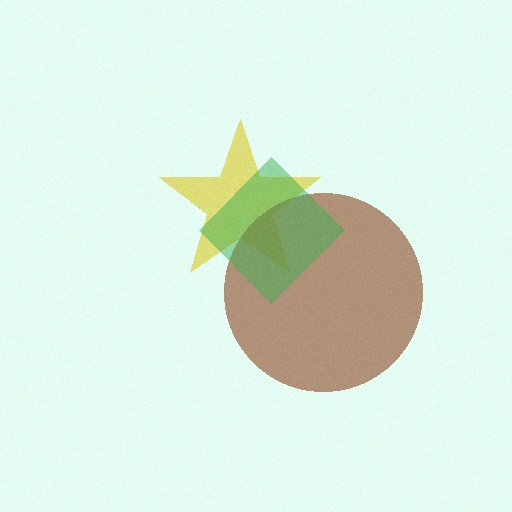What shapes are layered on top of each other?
The layered shapes are: a yellow star, a brown circle, a green diamond.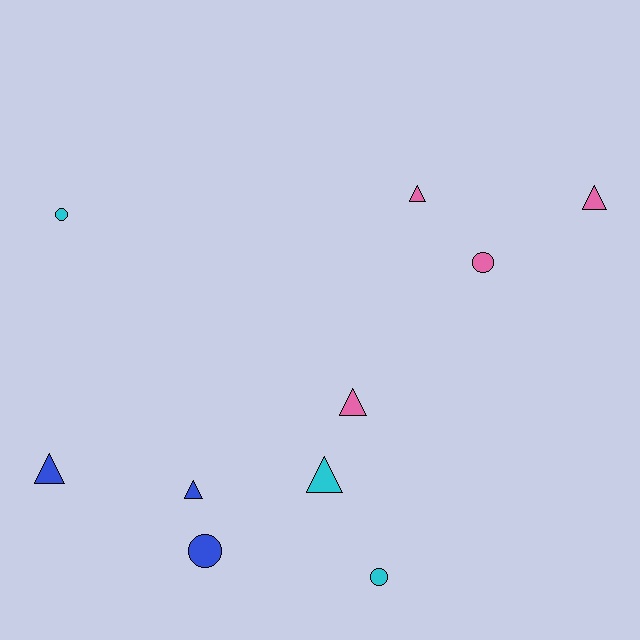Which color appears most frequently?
Pink, with 4 objects.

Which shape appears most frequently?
Triangle, with 6 objects.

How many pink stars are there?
There are no pink stars.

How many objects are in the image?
There are 10 objects.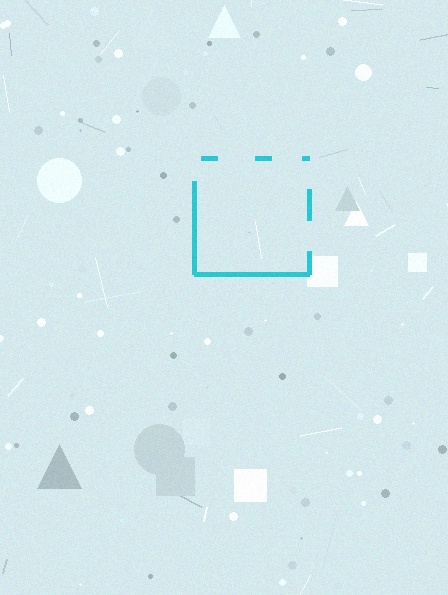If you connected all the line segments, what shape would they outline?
They would outline a square.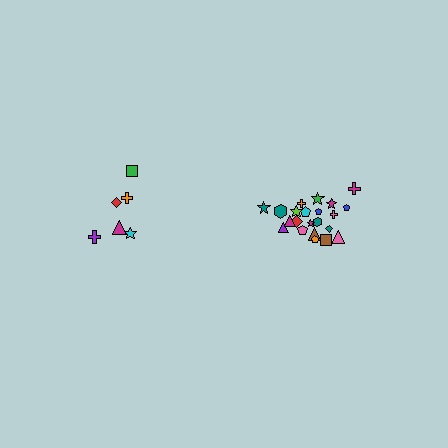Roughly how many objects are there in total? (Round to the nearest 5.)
Roughly 30 objects in total.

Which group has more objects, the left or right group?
The right group.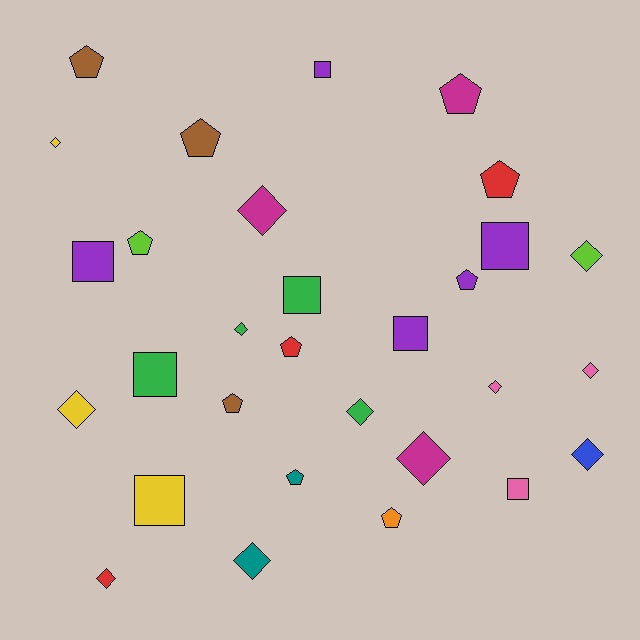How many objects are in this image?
There are 30 objects.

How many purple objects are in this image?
There are 5 purple objects.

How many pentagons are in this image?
There are 10 pentagons.